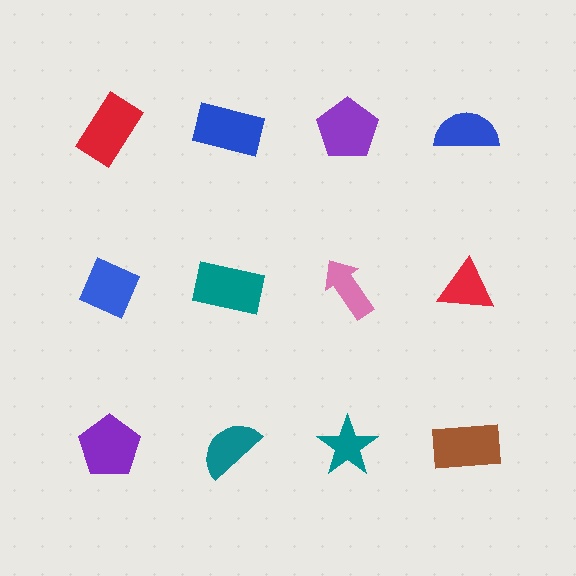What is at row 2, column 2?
A teal rectangle.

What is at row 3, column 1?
A purple pentagon.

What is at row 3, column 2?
A teal semicircle.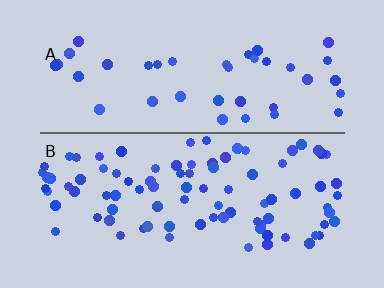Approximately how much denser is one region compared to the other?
Approximately 2.1× — region B over region A.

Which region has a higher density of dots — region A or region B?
B (the bottom).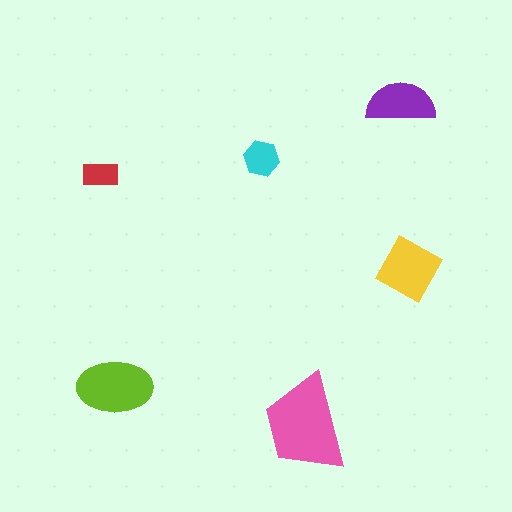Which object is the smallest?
The red rectangle.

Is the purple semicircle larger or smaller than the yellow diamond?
Smaller.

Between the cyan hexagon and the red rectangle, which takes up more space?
The cyan hexagon.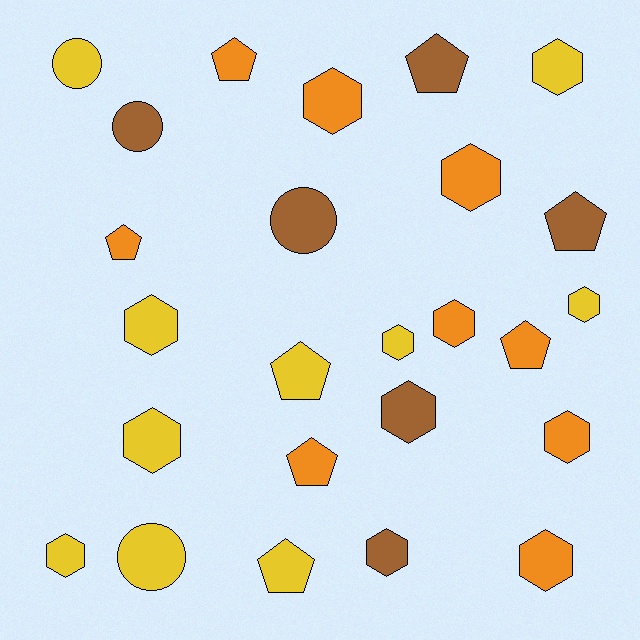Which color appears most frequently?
Yellow, with 10 objects.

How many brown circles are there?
There are 2 brown circles.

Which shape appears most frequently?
Hexagon, with 13 objects.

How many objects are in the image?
There are 25 objects.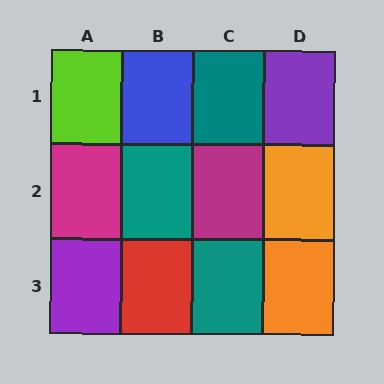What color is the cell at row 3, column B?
Red.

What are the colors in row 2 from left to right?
Magenta, teal, magenta, orange.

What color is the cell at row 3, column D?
Orange.